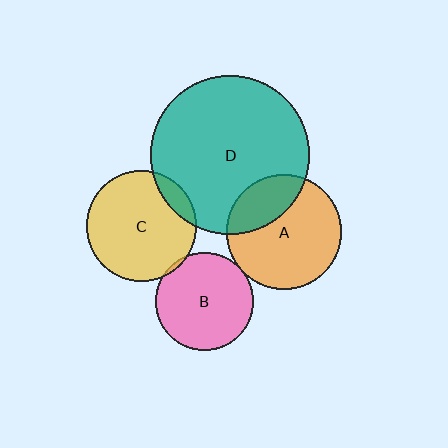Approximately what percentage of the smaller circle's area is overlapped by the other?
Approximately 30%.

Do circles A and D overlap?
Yes.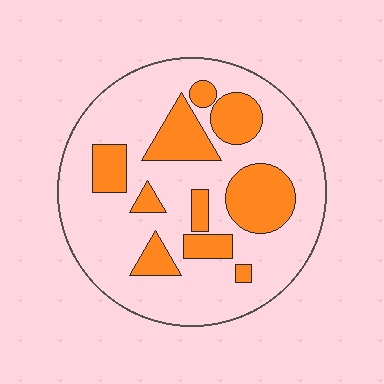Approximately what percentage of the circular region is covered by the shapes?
Approximately 25%.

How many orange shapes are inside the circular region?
10.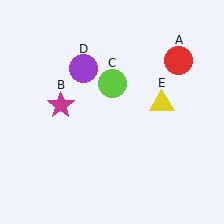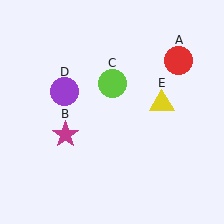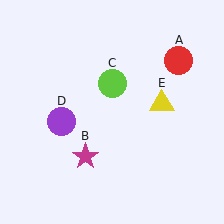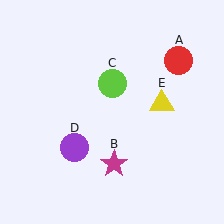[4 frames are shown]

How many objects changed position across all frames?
2 objects changed position: magenta star (object B), purple circle (object D).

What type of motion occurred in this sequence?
The magenta star (object B), purple circle (object D) rotated counterclockwise around the center of the scene.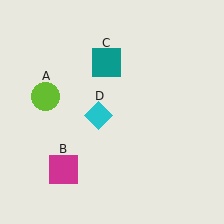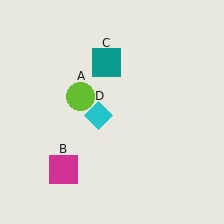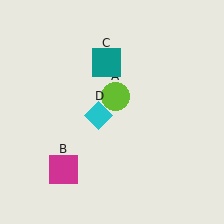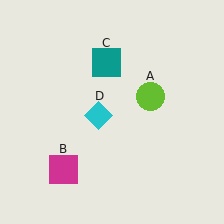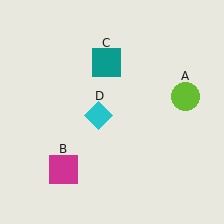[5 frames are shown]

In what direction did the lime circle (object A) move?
The lime circle (object A) moved right.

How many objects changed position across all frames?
1 object changed position: lime circle (object A).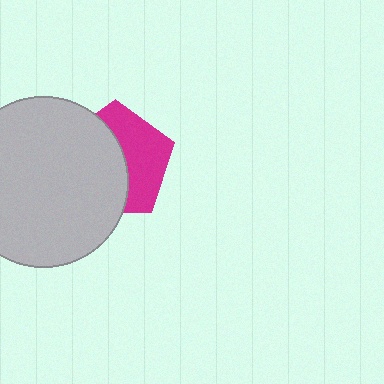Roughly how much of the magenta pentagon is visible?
A small part of it is visible (roughly 45%).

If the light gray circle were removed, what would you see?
You would see the complete magenta pentagon.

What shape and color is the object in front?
The object in front is a light gray circle.